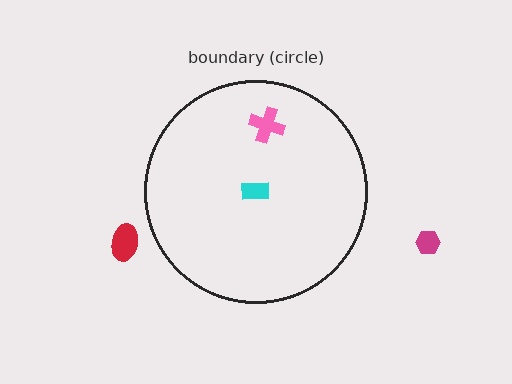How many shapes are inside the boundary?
2 inside, 2 outside.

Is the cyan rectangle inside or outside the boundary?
Inside.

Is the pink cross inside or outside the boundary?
Inside.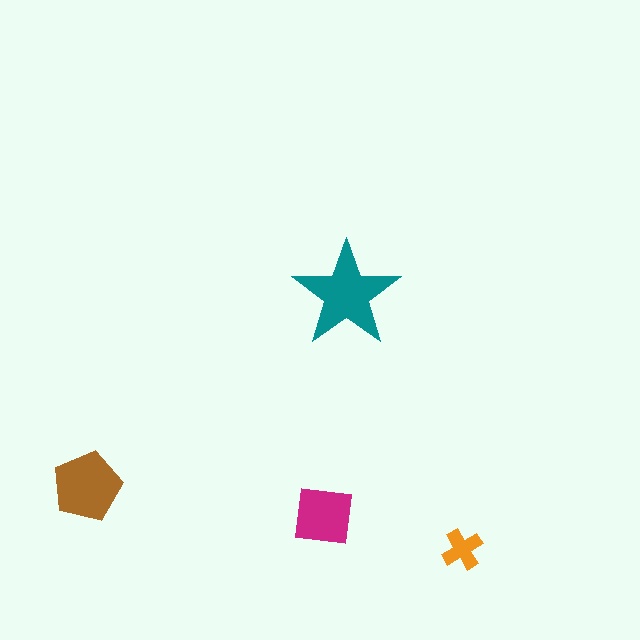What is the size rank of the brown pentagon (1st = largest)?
2nd.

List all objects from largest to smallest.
The teal star, the brown pentagon, the magenta square, the orange cross.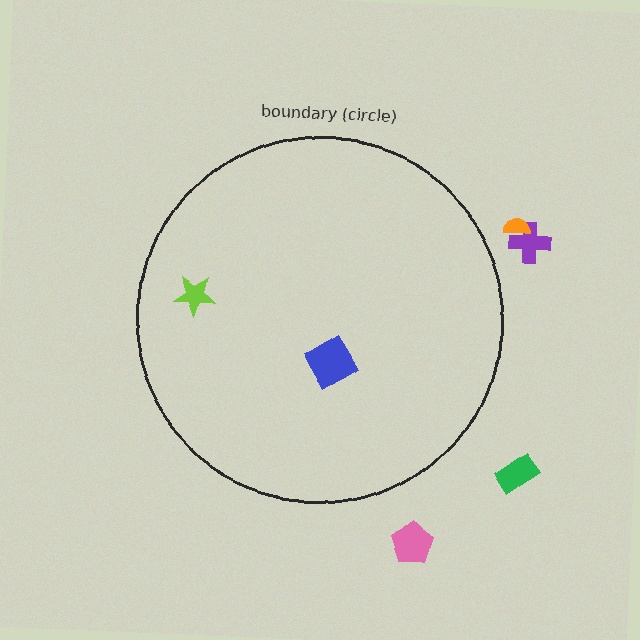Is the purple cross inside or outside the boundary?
Outside.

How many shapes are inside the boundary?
2 inside, 4 outside.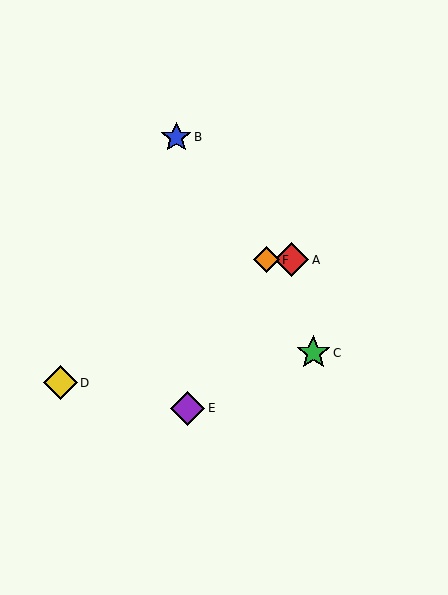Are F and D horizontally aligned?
No, F is at y≈260 and D is at y≈383.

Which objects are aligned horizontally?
Objects A, F are aligned horizontally.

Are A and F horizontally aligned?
Yes, both are at y≈260.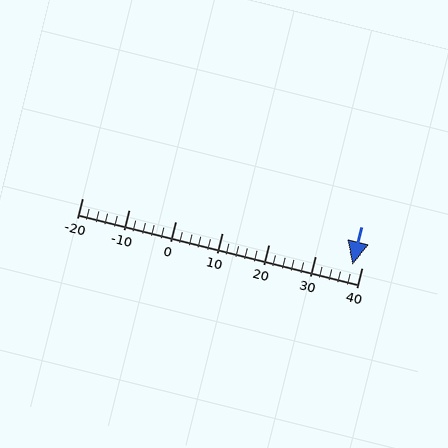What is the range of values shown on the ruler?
The ruler shows values from -20 to 40.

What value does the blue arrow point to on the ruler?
The blue arrow points to approximately 38.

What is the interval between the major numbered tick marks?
The major tick marks are spaced 10 units apart.